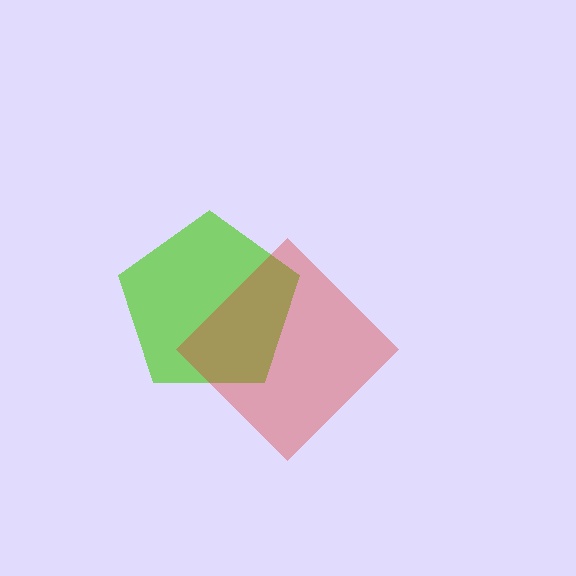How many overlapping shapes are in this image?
There are 2 overlapping shapes in the image.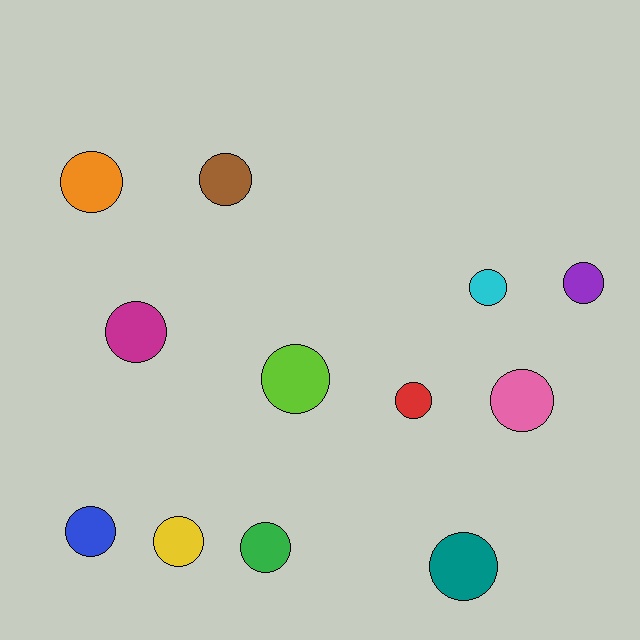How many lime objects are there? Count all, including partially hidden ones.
There is 1 lime object.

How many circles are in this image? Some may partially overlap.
There are 12 circles.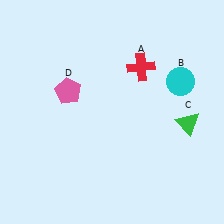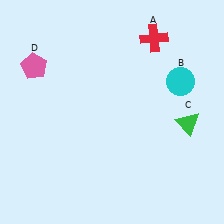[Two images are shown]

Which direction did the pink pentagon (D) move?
The pink pentagon (D) moved left.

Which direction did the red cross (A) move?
The red cross (A) moved up.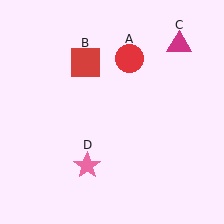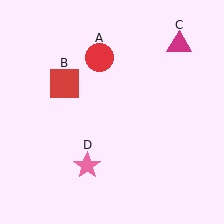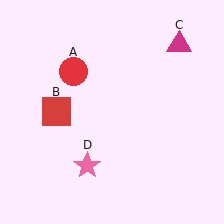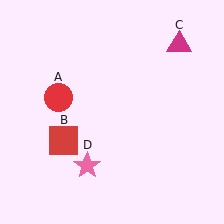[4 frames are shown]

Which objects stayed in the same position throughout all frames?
Magenta triangle (object C) and pink star (object D) remained stationary.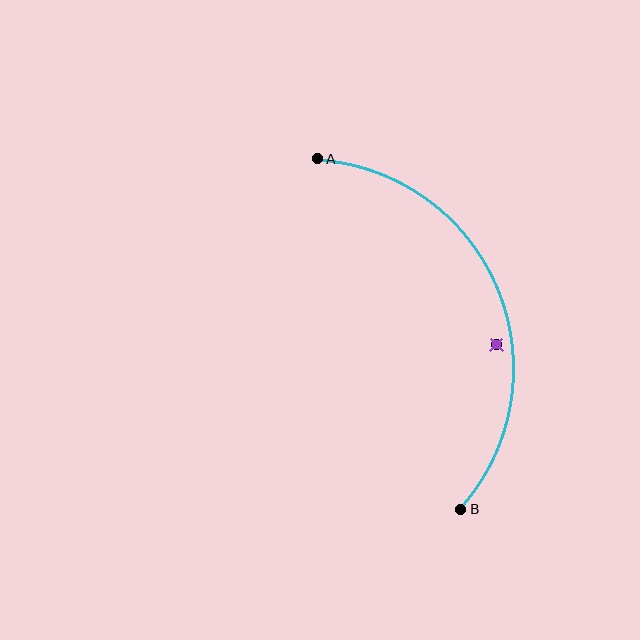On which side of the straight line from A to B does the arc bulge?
The arc bulges to the right of the straight line connecting A and B.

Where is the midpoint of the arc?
The arc midpoint is the point on the curve farthest from the straight line joining A and B. It sits to the right of that line.